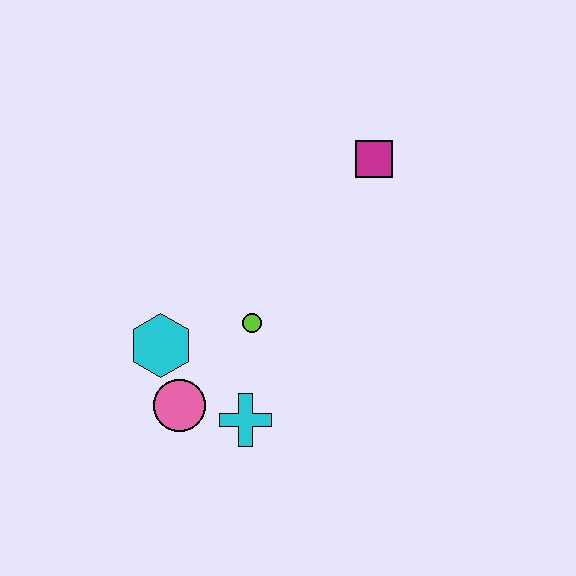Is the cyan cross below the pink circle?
Yes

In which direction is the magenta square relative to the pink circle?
The magenta square is above the pink circle.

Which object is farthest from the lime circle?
The magenta square is farthest from the lime circle.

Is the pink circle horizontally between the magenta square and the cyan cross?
No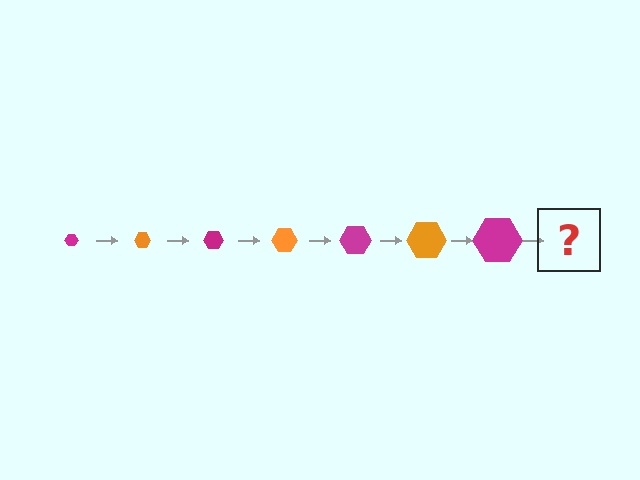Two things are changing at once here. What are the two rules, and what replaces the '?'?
The two rules are that the hexagon grows larger each step and the color cycles through magenta and orange. The '?' should be an orange hexagon, larger than the previous one.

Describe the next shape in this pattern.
It should be an orange hexagon, larger than the previous one.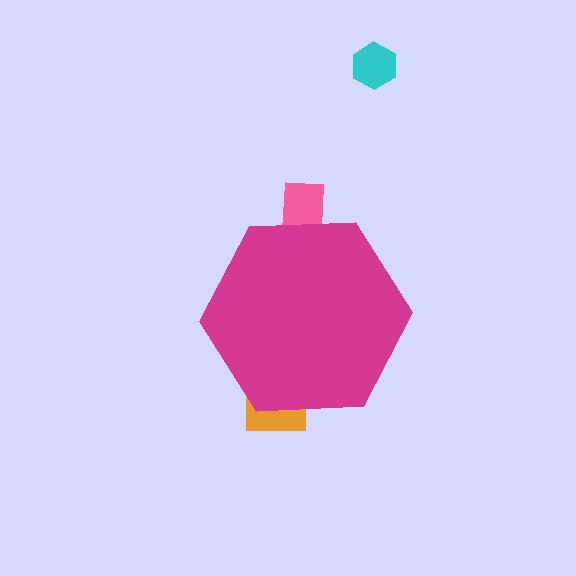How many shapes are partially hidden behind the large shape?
2 shapes are partially hidden.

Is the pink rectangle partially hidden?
Yes, the pink rectangle is partially hidden behind the magenta hexagon.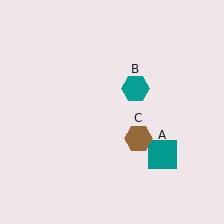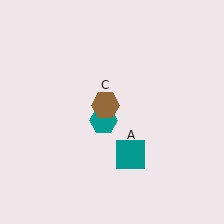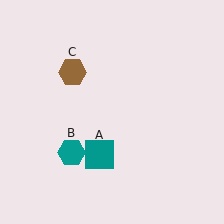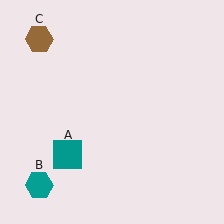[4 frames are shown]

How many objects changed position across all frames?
3 objects changed position: teal square (object A), teal hexagon (object B), brown hexagon (object C).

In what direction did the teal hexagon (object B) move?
The teal hexagon (object B) moved down and to the left.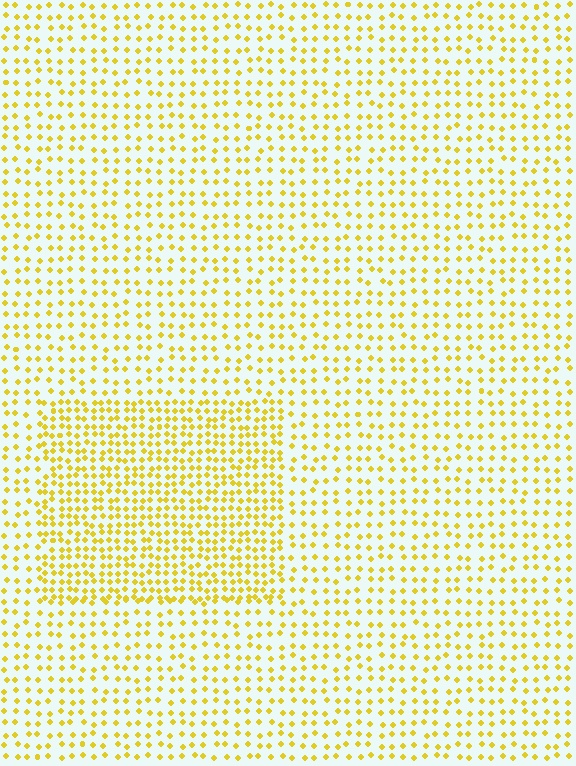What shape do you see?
I see a rectangle.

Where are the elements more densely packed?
The elements are more densely packed inside the rectangle boundary.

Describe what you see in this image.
The image contains small yellow elements arranged at two different densities. A rectangle-shaped region is visible where the elements are more densely packed than the surrounding area.